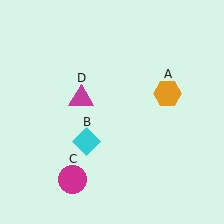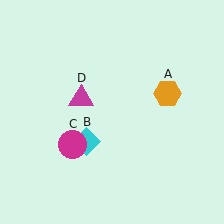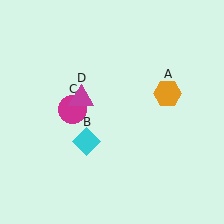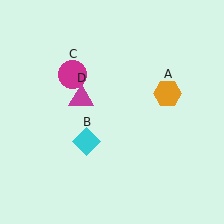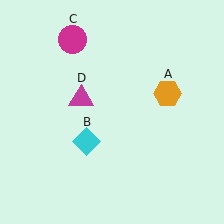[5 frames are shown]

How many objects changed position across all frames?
1 object changed position: magenta circle (object C).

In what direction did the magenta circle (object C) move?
The magenta circle (object C) moved up.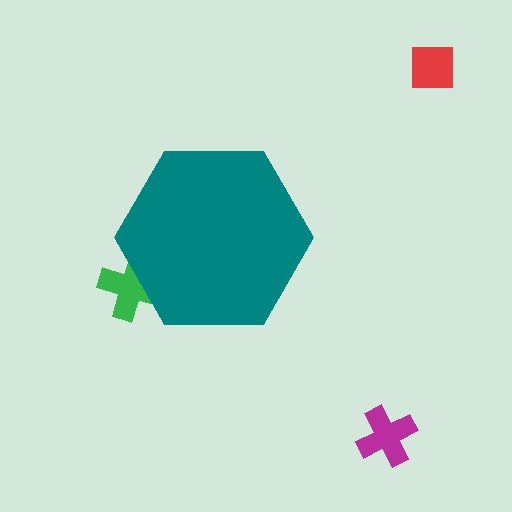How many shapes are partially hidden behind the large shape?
1 shape is partially hidden.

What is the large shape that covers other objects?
A teal hexagon.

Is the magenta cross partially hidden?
No, the magenta cross is fully visible.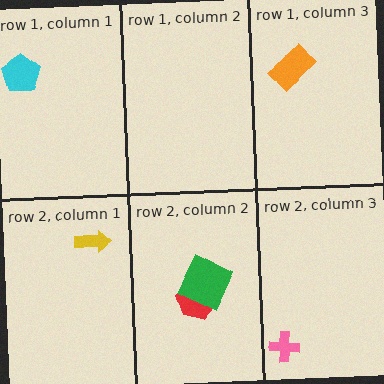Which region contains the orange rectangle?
The row 1, column 3 region.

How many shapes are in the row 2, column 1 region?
1.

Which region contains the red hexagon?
The row 2, column 2 region.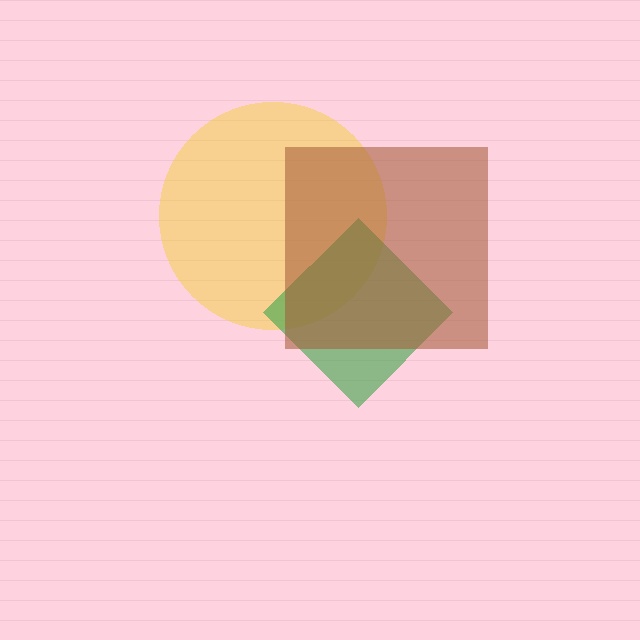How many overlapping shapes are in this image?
There are 3 overlapping shapes in the image.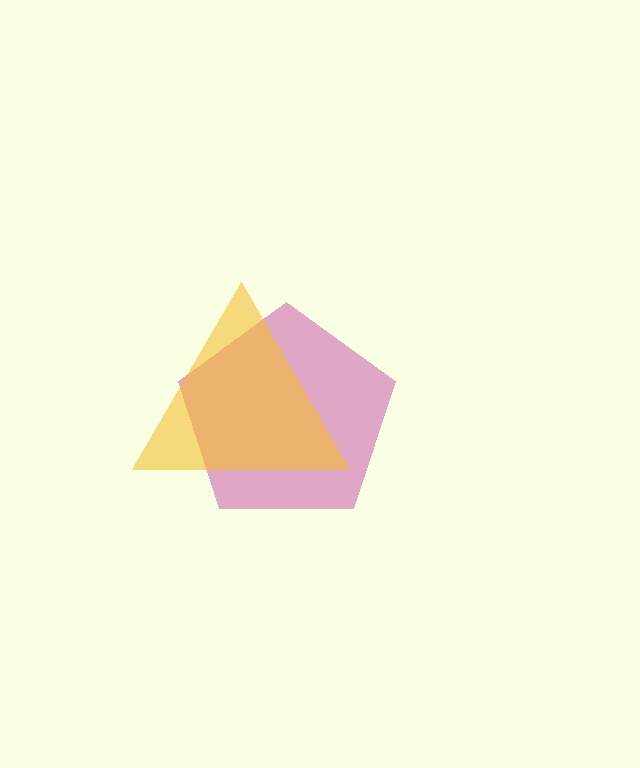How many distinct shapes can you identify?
There are 2 distinct shapes: a magenta pentagon, a yellow triangle.